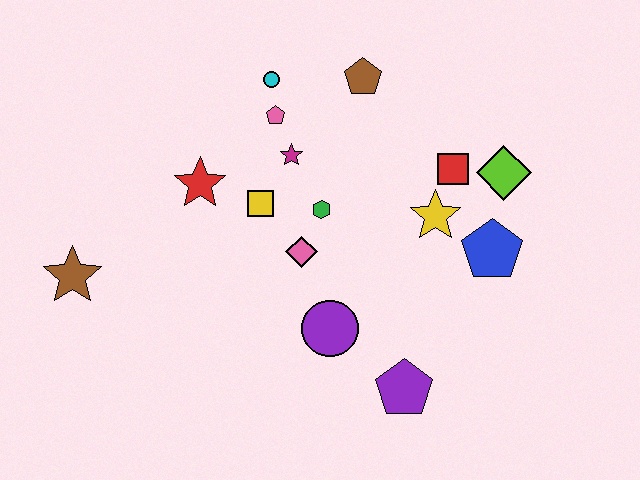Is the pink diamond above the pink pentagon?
No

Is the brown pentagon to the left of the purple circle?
No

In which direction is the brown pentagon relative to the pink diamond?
The brown pentagon is above the pink diamond.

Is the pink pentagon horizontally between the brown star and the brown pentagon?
Yes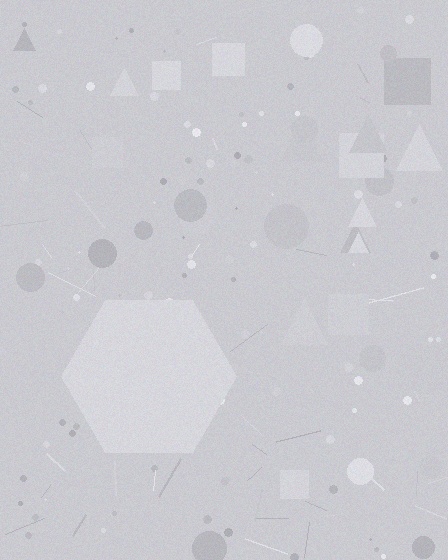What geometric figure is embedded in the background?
A hexagon is embedded in the background.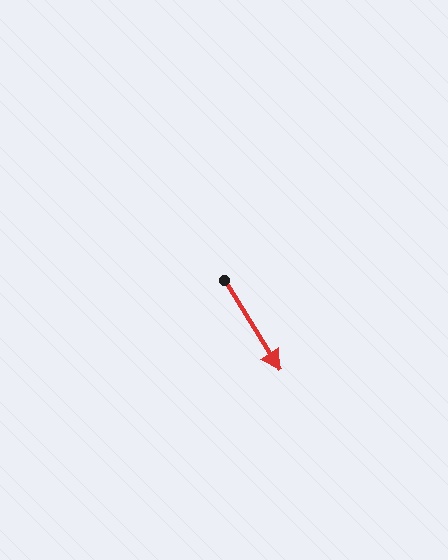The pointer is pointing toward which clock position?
Roughly 5 o'clock.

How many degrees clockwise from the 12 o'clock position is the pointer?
Approximately 148 degrees.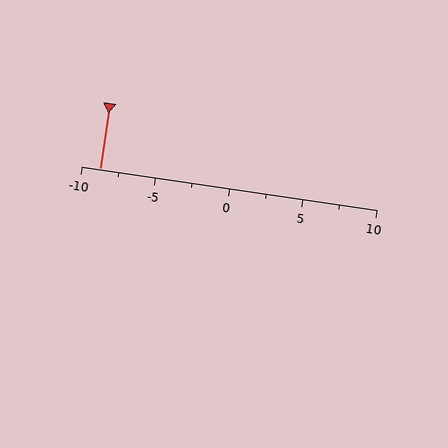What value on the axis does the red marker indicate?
The marker indicates approximately -8.8.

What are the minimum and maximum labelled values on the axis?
The axis runs from -10 to 10.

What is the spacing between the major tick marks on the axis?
The major ticks are spaced 5 apart.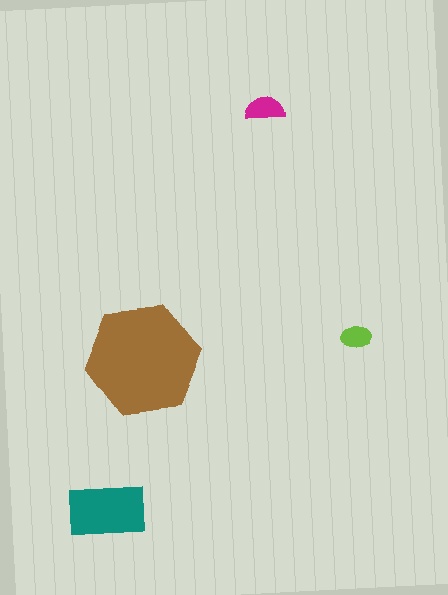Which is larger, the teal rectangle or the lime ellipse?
The teal rectangle.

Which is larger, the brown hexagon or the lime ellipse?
The brown hexagon.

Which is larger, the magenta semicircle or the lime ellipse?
The magenta semicircle.